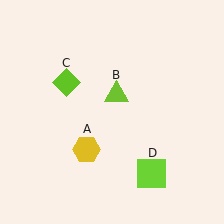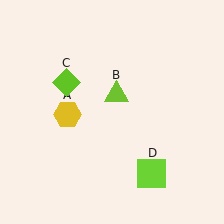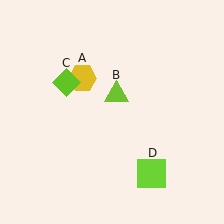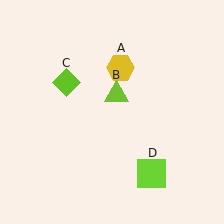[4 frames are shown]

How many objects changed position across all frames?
1 object changed position: yellow hexagon (object A).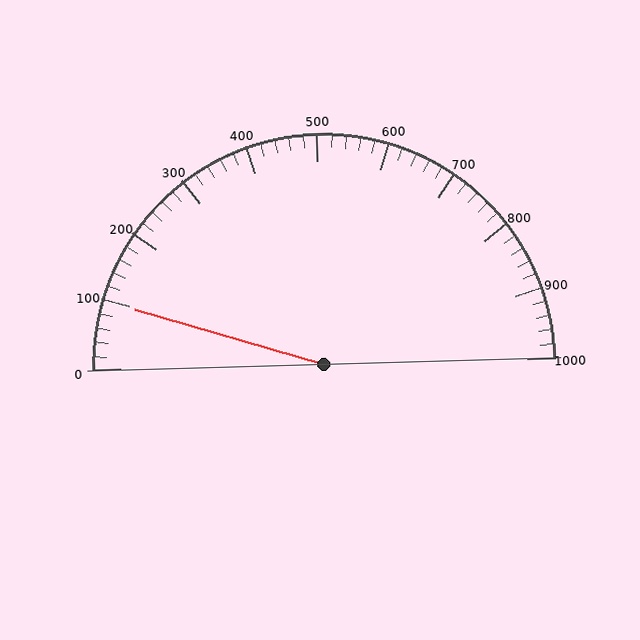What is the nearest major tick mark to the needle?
The nearest major tick mark is 100.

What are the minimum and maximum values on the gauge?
The gauge ranges from 0 to 1000.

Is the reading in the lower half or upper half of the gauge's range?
The reading is in the lower half of the range (0 to 1000).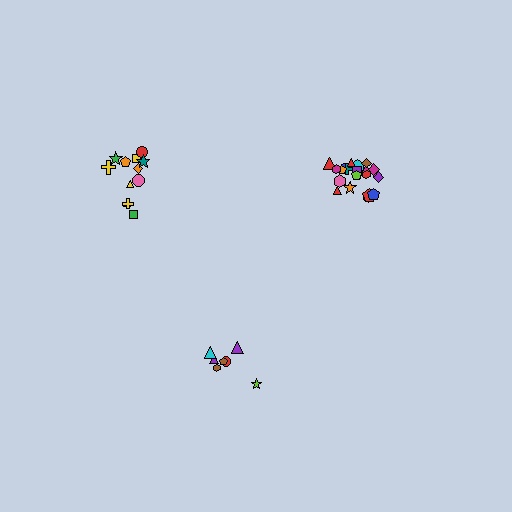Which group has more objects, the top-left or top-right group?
The top-right group.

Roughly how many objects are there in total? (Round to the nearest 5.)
Roughly 40 objects in total.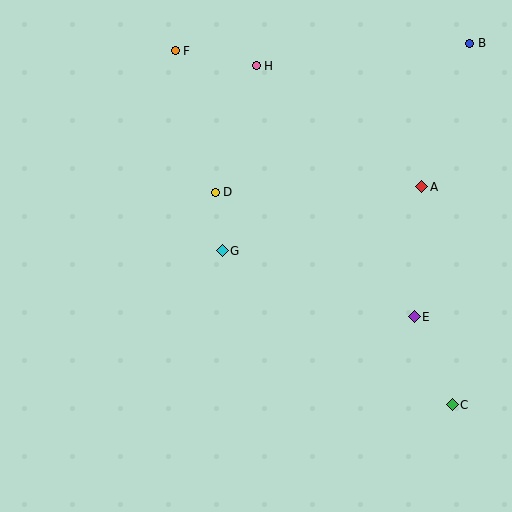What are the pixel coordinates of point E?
Point E is at (414, 317).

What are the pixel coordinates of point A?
Point A is at (422, 187).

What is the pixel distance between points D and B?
The distance between D and B is 295 pixels.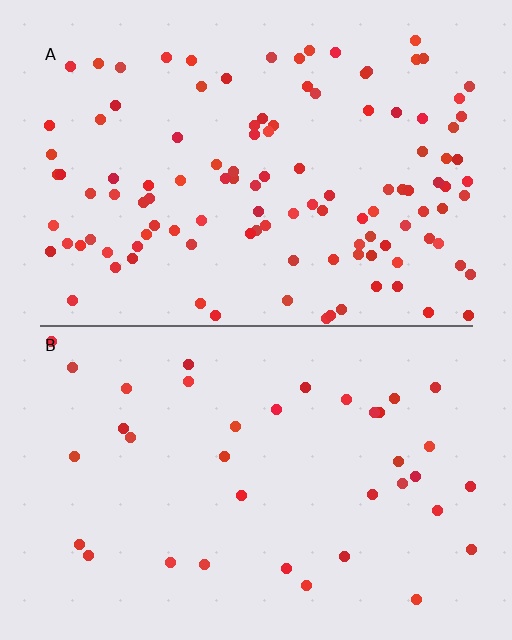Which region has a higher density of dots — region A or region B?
A (the top).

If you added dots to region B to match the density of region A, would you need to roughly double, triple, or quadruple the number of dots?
Approximately triple.